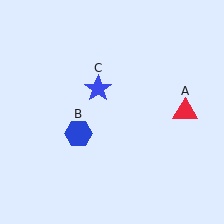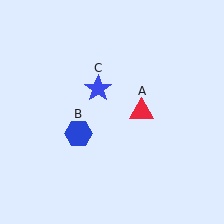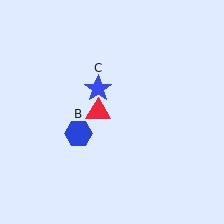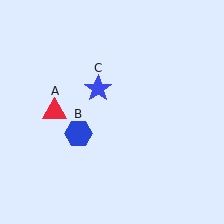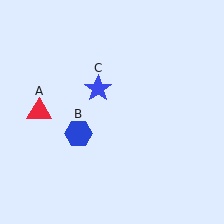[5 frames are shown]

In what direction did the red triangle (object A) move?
The red triangle (object A) moved left.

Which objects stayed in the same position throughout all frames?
Blue hexagon (object B) and blue star (object C) remained stationary.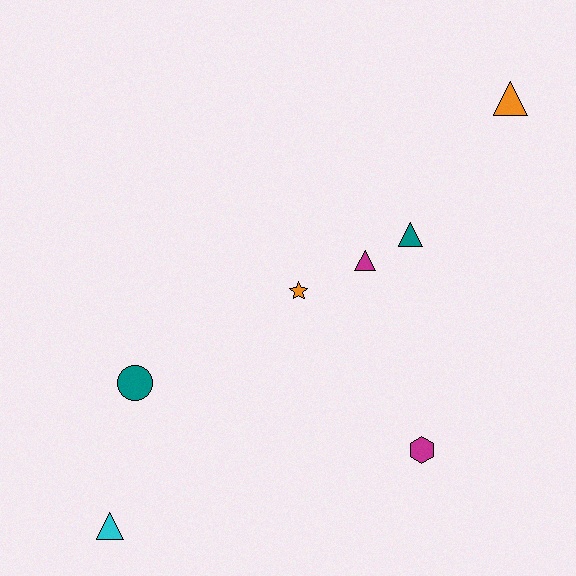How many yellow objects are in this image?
There are no yellow objects.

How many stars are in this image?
There is 1 star.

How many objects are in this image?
There are 7 objects.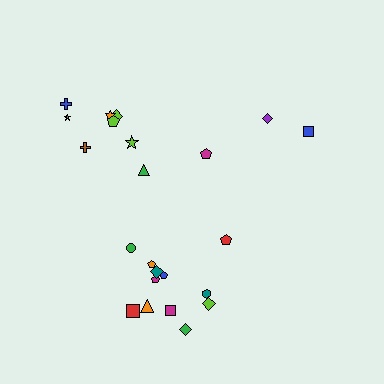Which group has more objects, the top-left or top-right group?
The top-left group.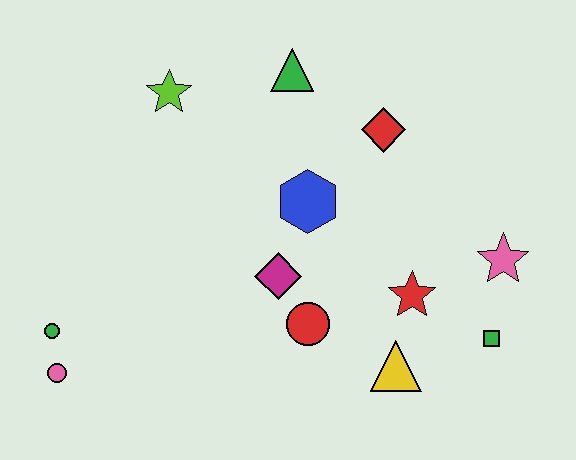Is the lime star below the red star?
No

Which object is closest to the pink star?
The green square is closest to the pink star.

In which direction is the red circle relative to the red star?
The red circle is to the left of the red star.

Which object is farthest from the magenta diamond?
The pink circle is farthest from the magenta diamond.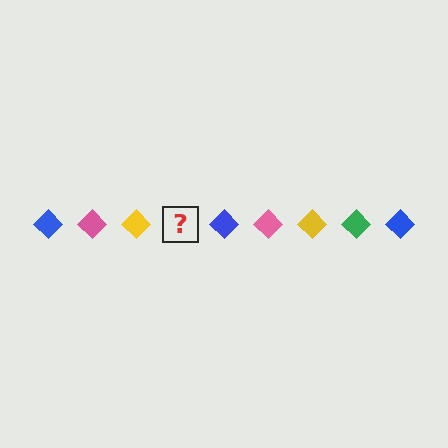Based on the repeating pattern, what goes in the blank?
The blank should be a green diamond.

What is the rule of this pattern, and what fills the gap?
The rule is that the pattern cycles through blue, pink, yellow, green diamonds. The gap should be filled with a green diamond.